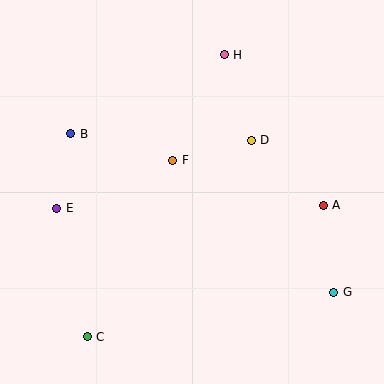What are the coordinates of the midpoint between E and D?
The midpoint between E and D is at (154, 174).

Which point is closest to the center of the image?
Point F at (173, 160) is closest to the center.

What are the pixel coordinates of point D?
Point D is at (251, 140).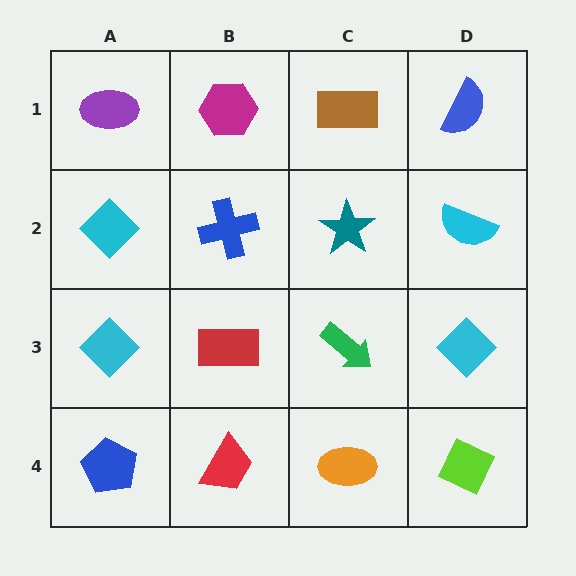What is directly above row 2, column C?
A brown rectangle.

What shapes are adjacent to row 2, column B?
A magenta hexagon (row 1, column B), a red rectangle (row 3, column B), a cyan diamond (row 2, column A), a teal star (row 2, column C).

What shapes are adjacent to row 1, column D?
A cyan semicircle (row 2, column D), a brown rectangle (row 1, column C).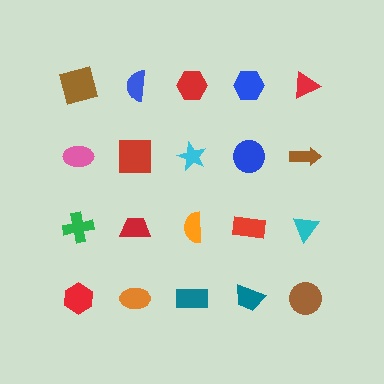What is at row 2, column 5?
A brown arrow.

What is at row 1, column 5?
A red triangle.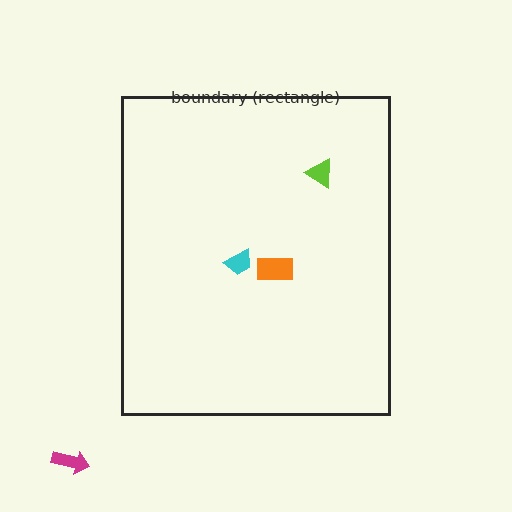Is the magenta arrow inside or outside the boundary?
Outside.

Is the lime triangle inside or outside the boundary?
Inside.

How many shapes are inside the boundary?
3 inside, 1 outside.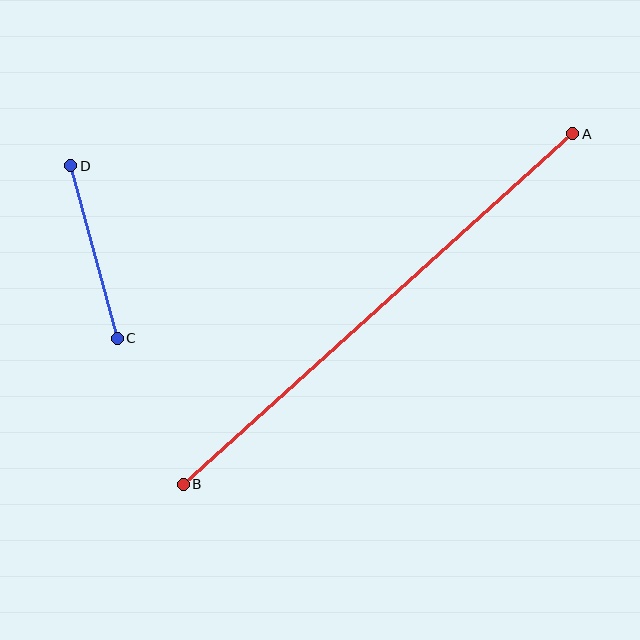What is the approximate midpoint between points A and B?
The midpoint is at approximately (378, 309) pixels.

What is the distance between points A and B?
The distance is approximately 524 pixels.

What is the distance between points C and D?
The distance is approximately 179 pixels.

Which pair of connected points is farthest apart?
Points A and B are farthest apart.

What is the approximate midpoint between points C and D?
The midpoint is at approximately (94, 252) pixels.